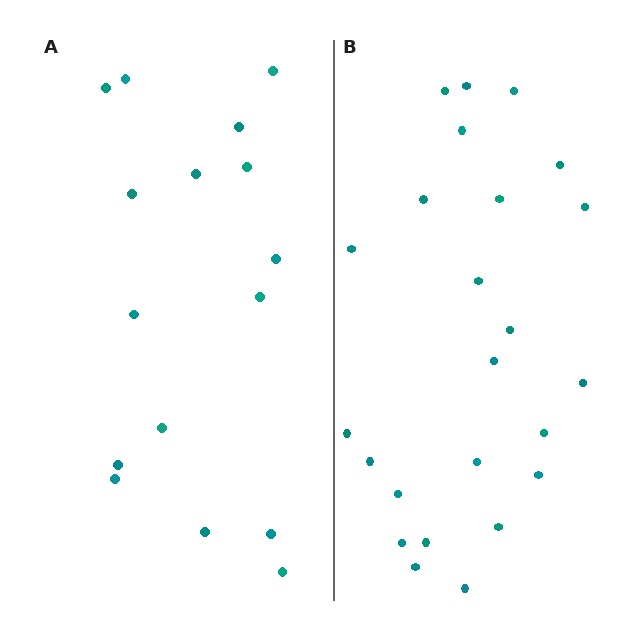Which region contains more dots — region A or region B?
Region B (the right region) has more dots.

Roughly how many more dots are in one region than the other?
Region B has roughly 8 or so more dots than region A.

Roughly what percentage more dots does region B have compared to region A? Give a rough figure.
About 50% more.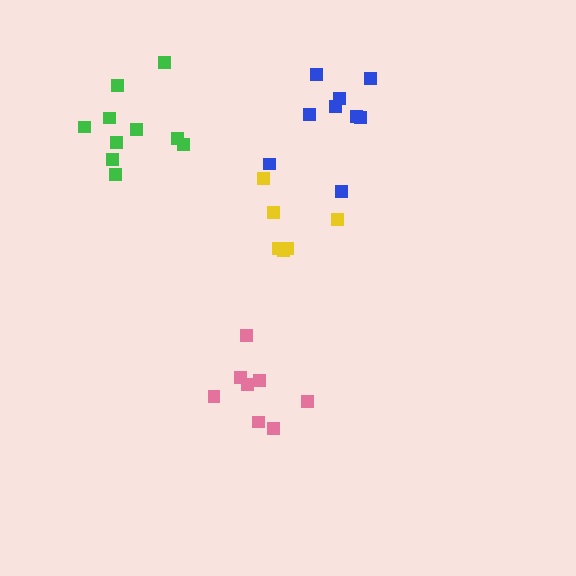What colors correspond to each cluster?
The clusters are colored: blue, green, yellow, pink.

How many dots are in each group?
Group 1: 10 dots, Group 2: 10 dots, Group 3: 6 dots, Group 4: 8 dots (34 total).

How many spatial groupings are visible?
There are 4 spatial groupings.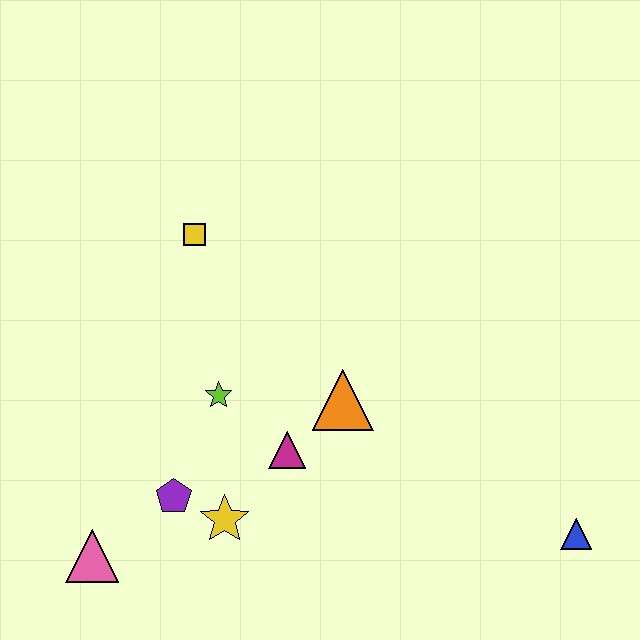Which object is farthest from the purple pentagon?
The blue triangle is farthest from the purple pentagon.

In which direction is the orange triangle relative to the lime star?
The orange triangle is to the right of the lime star.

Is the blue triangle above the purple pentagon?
No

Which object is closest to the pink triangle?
The purple pentagon is closest to the pink triangle.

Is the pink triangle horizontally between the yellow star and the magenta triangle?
No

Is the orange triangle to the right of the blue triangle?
No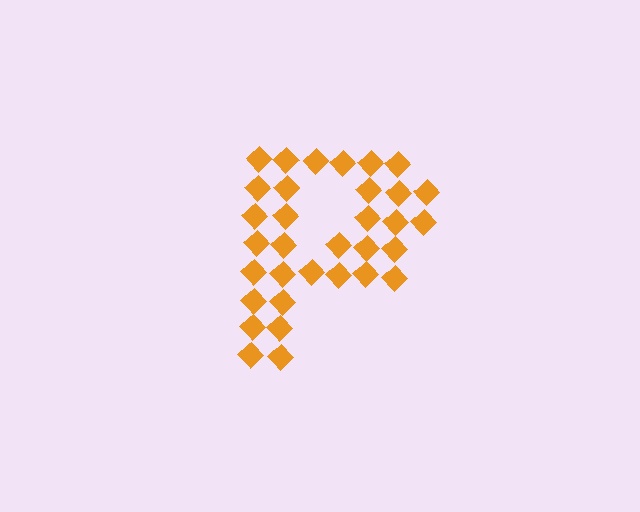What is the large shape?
The large shape is the letter P.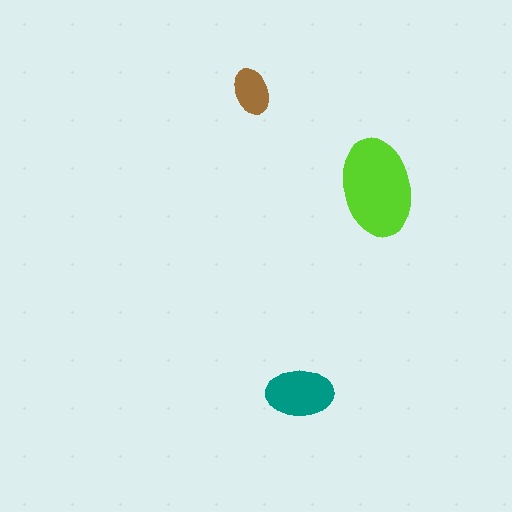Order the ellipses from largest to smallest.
the lime one, the teal one, the brown one.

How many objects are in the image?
There are 3 objects in the image.